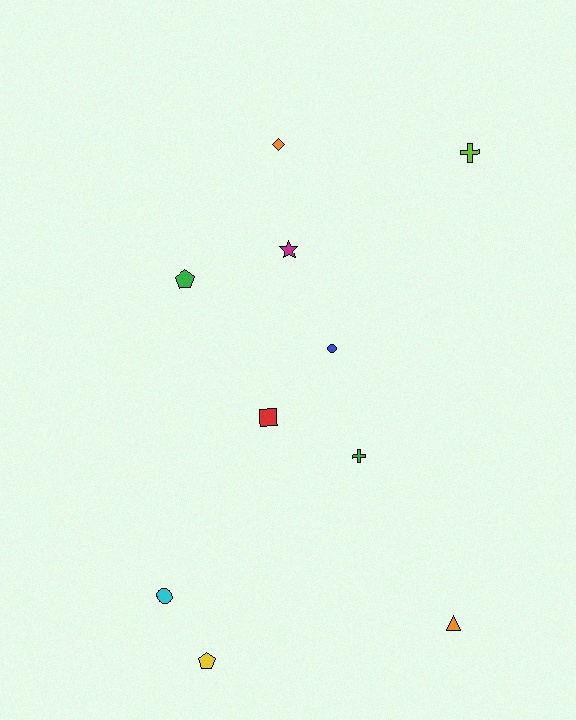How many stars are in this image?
There is 1 star.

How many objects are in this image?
There are 10 objects.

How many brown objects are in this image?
There are no brown objects.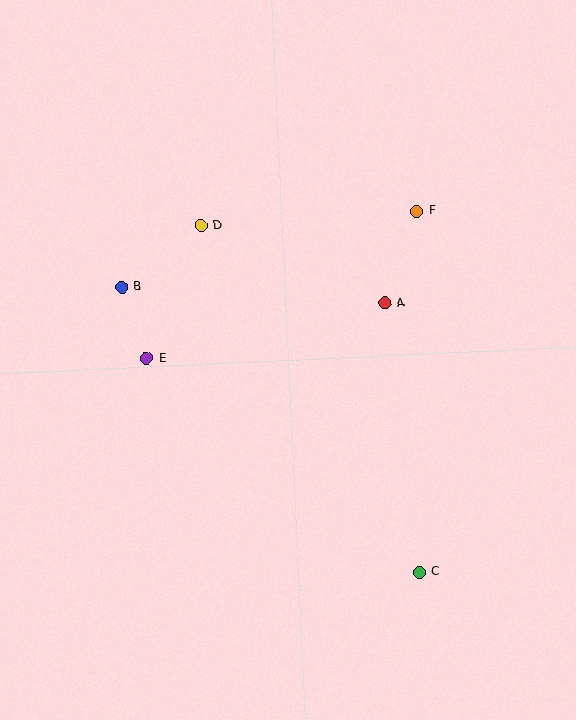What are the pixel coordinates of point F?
Point F is at (417, 211).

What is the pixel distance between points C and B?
The distance between C and B is 412 pixels.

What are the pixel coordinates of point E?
Point E is at (146, 358).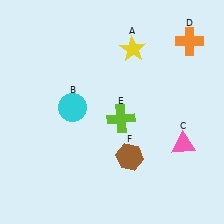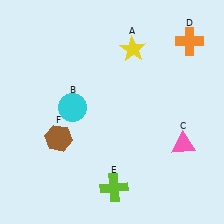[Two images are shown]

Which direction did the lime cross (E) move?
The lime cross (E) moved down.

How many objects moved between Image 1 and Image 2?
2 objects moved between the two images.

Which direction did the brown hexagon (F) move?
The brown hexagon (F) moved left.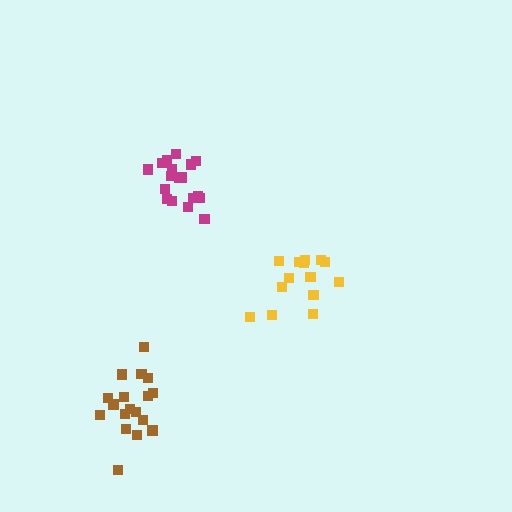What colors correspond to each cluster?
The clusters are colored: magenta, yellow, brown.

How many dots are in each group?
Group 1: 18 dots, Group 2: 14 dots, Group 3: 18 dots (50 total).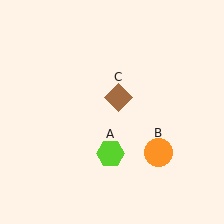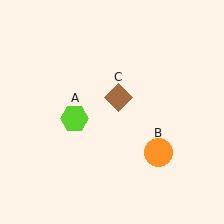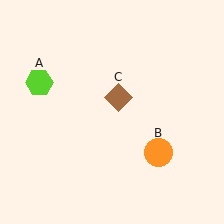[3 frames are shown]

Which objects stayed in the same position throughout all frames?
Orange circle (object B) and brown diamond (object C) remained stationary.